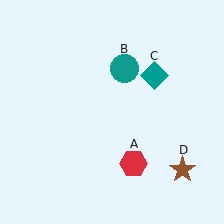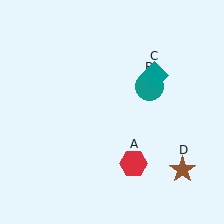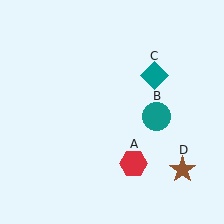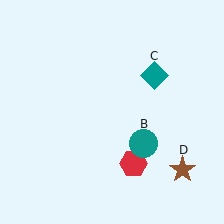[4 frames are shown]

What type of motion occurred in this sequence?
The teal circle (object B) rotated clockwise around the center of the scene.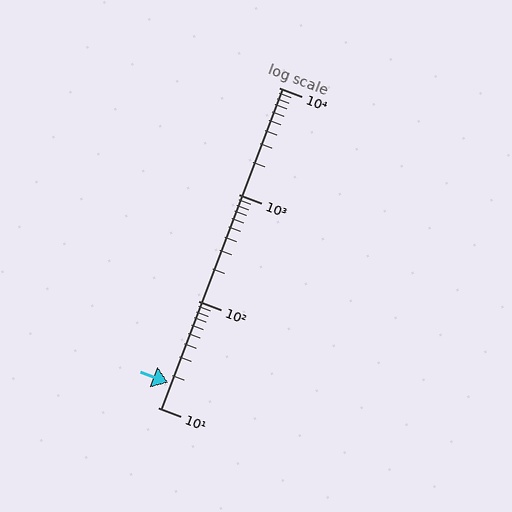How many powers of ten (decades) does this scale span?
The scale spans 3 decades, from 10 to 10000.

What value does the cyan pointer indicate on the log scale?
The pointer indicates approximately 17.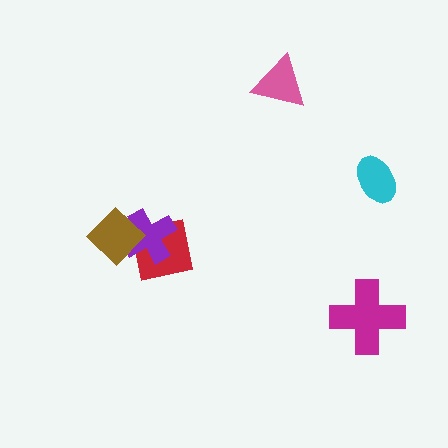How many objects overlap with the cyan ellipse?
0 objects overlap with the cyan ellipse.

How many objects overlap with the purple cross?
2 objects overlap with the purple cross.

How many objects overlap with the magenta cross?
0 objects overlap with the magenta cross.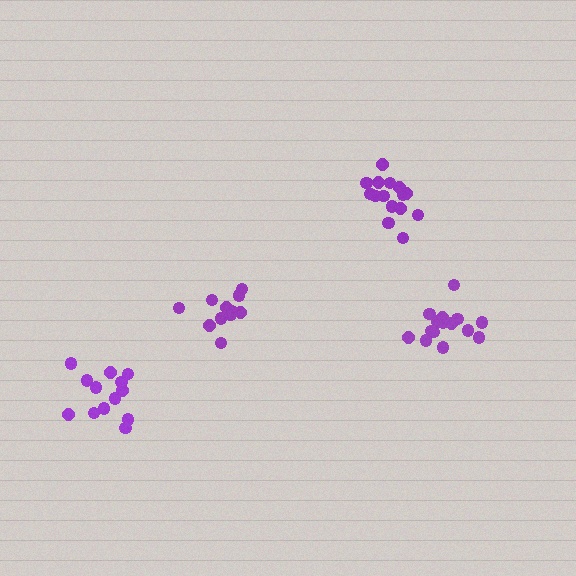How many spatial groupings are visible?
There are 4 spatial groupings.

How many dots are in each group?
Group 1: 11 dots, Group 2: 15 dots, Group 3: 15 dots, Group 4: 13 dots (54 total).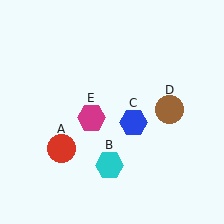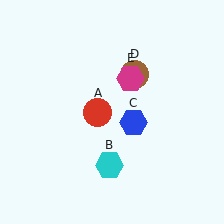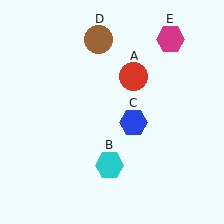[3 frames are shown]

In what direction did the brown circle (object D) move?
The brown circle (object D) moved up and to the left.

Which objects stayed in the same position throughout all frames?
Cyan hexagon (object B) and blue hexagon (object C) remained stationary.